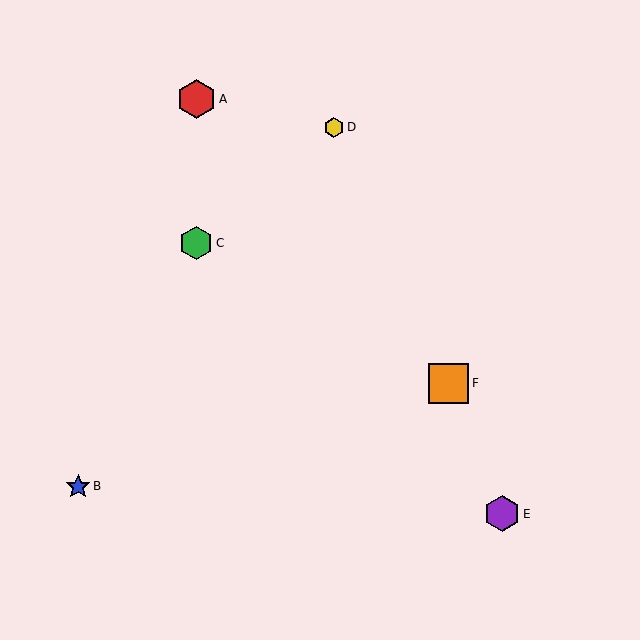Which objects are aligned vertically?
Objects A, C are aligned vertically.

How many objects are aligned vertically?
2 objects (A, C) are aligned vertically.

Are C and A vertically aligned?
Yes, both are at x≈196.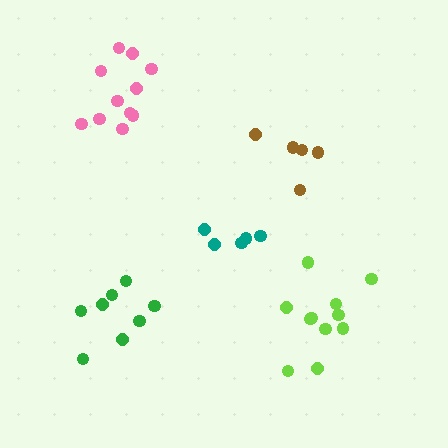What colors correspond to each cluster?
The clusters are colored: teal, green, brown, pink, lime.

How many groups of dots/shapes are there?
There are 5 groups.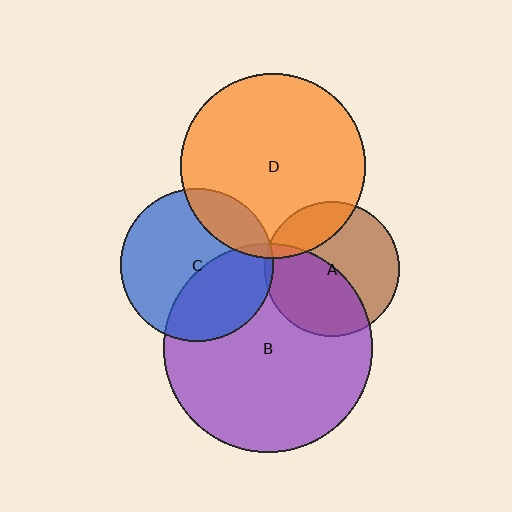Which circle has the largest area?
Circle B (purple).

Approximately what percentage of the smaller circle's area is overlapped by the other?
Approximately 45%.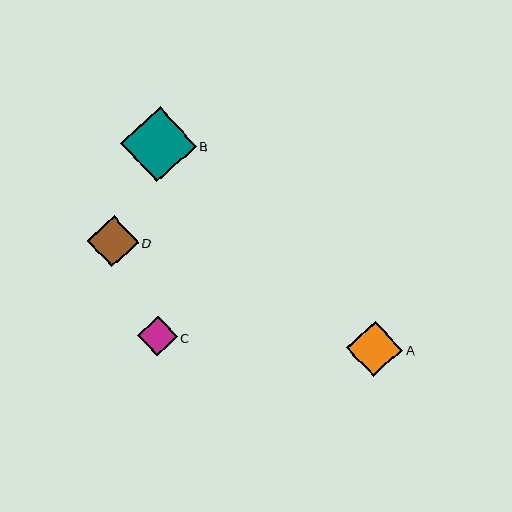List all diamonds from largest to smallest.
From largest to smallest: B, A, D, C.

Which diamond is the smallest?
Diamond C is the smallest with a size of approximately 40 pixels.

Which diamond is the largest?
Diamond B is the largest with a size of approximately 76 pixels.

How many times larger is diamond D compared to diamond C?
Diamond D is approximately 1.3 times the size of diamond C.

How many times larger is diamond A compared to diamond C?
Diamond A is approximately 1.4 times the size of diamond C.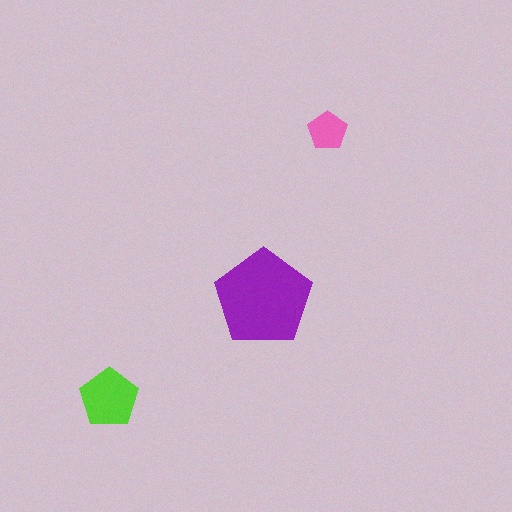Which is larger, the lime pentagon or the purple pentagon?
The purple one.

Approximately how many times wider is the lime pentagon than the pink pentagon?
About 1.5 times wider.